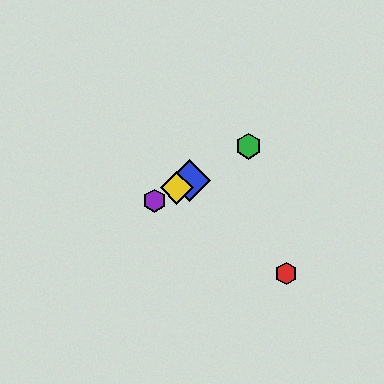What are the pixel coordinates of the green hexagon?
The green hexagon is at (249, 146).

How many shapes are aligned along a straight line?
4 shapes (the blue diamond, the green hexagon, the yellow diamond, the purple hexagon) are aligned along a straight line.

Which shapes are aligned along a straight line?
The blue diamond, the green hexagon, the yellow diamond, the purple hexagon are aligned along a straight line.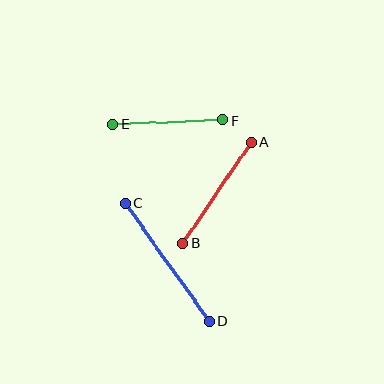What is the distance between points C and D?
The distance is approximately 145 pixels.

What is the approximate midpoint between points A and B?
The midpoint is at approximately (217, 193) pixels.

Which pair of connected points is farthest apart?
Points C and D are farthest apart.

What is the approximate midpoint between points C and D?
The midpoint is at approximately (167, 263) pixels.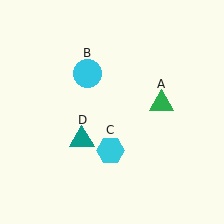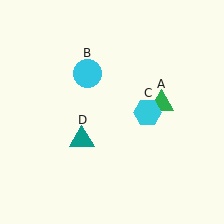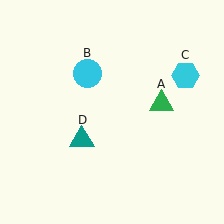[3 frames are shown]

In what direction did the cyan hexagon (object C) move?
The cyan hexagon (object C) moved up and to the right.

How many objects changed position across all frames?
1 object changed position: cyan hexagon (object C).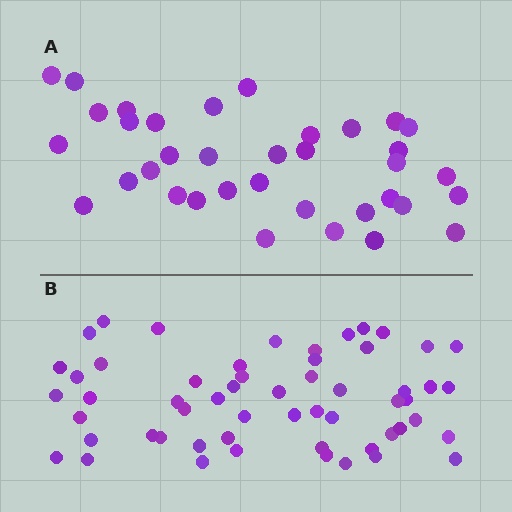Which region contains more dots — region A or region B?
Region B (the bottom region) has more dots.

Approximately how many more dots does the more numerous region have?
Region B has approximately 20 more dots than region A.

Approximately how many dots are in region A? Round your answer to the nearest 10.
About 40 dots. (The exact count is 36, which rounds to 40.)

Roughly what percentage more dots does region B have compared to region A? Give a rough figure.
About 55% more.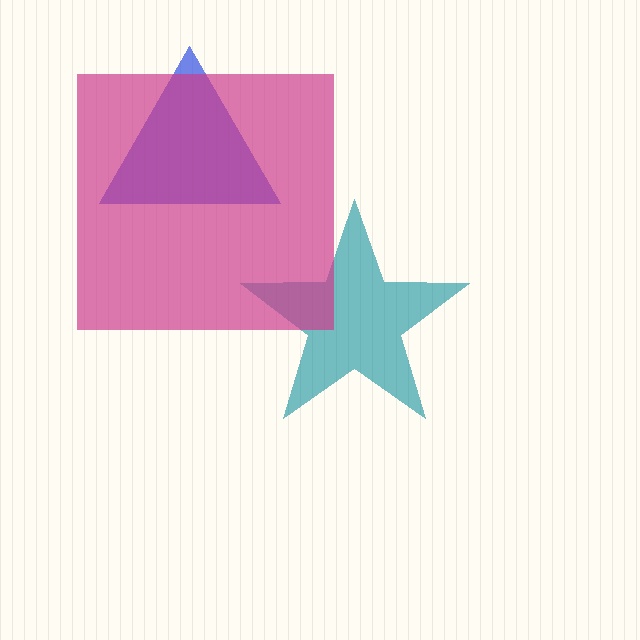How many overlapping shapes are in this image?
There are 3 overlapping shapes in the image.